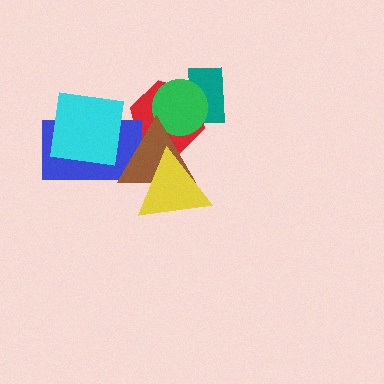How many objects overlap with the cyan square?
2 objects overlap with the cyan square.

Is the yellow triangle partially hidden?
No, no other shape covers it.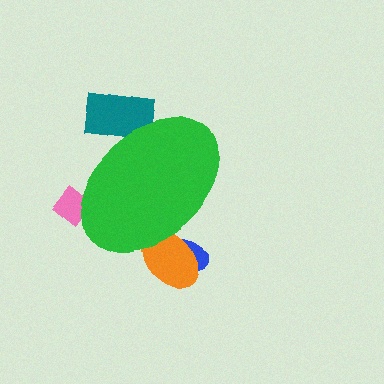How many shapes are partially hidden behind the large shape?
4 shapes are partially hidden.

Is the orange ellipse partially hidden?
Yes, the orange ellipse is partially hidden behind the green ellipse.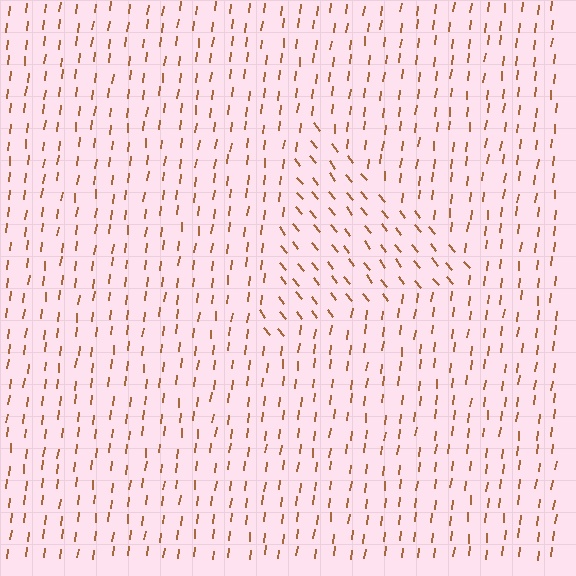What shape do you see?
I see a triangle.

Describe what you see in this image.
The image is filled with small brown line segments. A triangle region in the image has lines oriented differently from the surrounding lines, creating a visible texture boundary.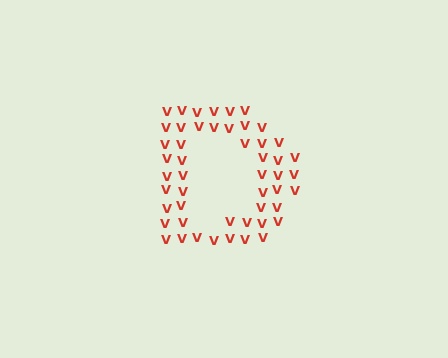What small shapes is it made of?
It is made of small letter V's.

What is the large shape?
The large shape is the letter D.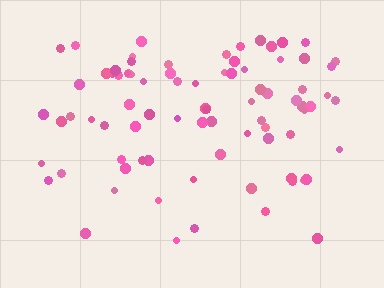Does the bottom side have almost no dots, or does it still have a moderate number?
Still a moderate number, just noticeably fewer than the top.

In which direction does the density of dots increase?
From bottom to top, with the top side densest.